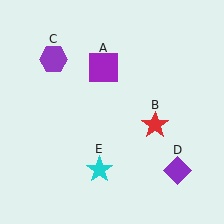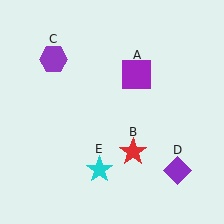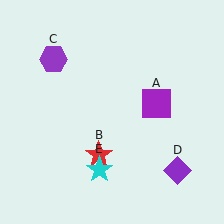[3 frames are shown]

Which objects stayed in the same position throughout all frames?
Purple hexagon (object C) and purple diamond (object D) and cyan star (object E) remained stationary.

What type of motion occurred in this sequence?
The purple square (object A), red star (object B) rotated clockwise around the center of the scene.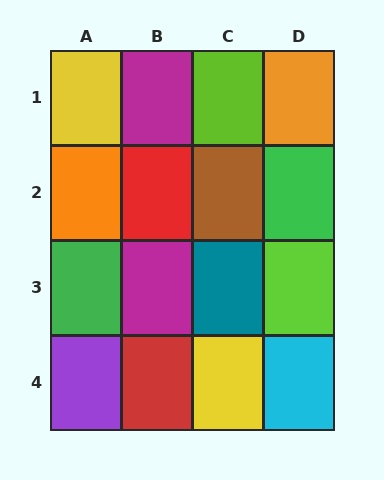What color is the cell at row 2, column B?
Red.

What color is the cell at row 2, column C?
Brown.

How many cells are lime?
2 cells are lime.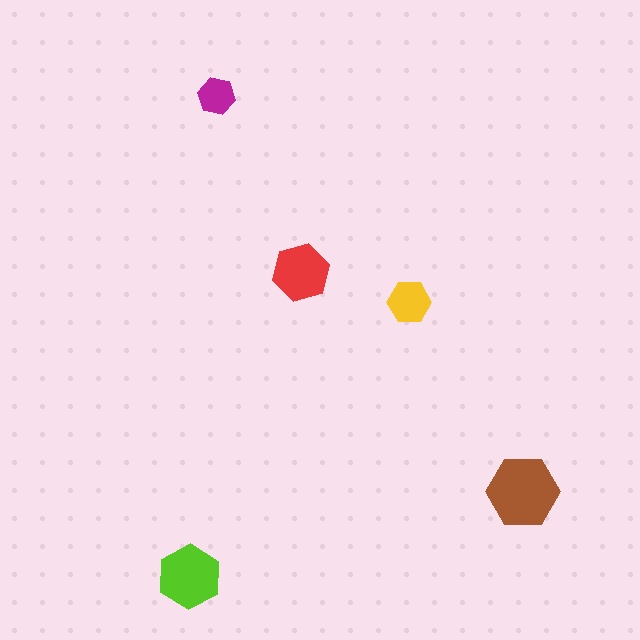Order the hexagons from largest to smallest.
the brown one, the lime one, the red one, the yellow one, the magenta one.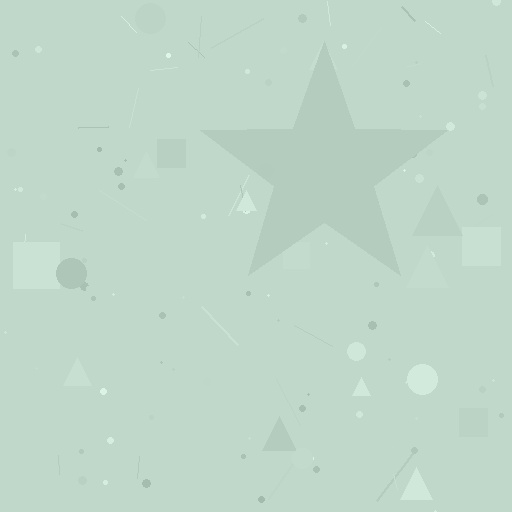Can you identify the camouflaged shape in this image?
The camouflaged shape is a star.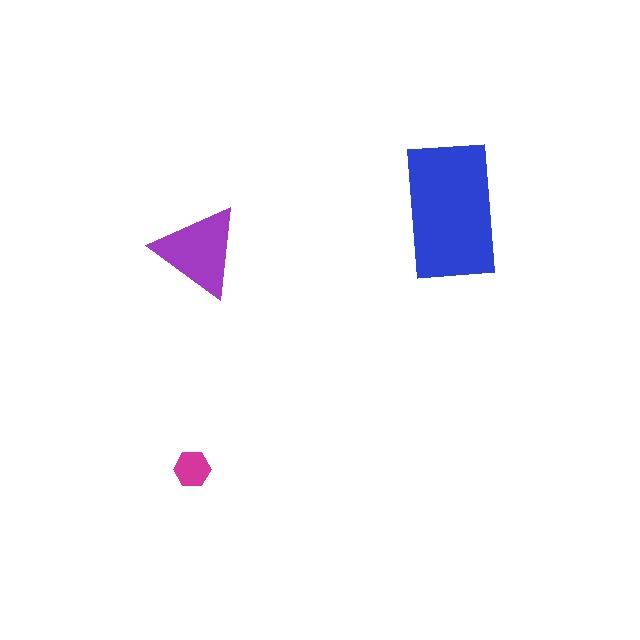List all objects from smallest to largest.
The magenta hexagon, the purple triangle, the blue rectangle.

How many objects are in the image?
There are 3 objects in the image.